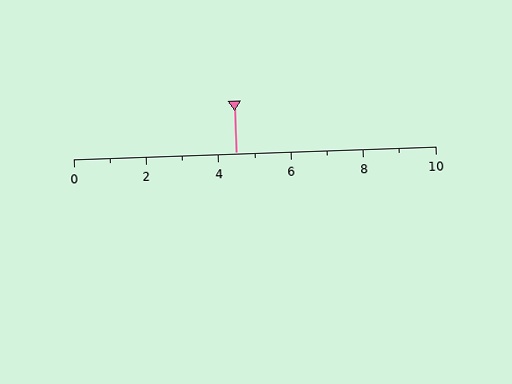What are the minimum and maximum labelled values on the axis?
The axis runs from 0 to 10.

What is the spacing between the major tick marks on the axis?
The major ticks are spaced 2 apart.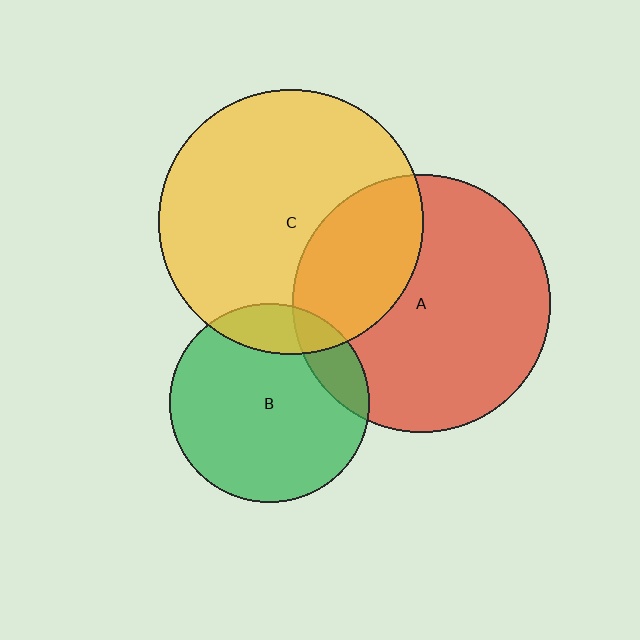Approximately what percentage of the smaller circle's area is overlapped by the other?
Approximately 15%.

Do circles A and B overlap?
Yes.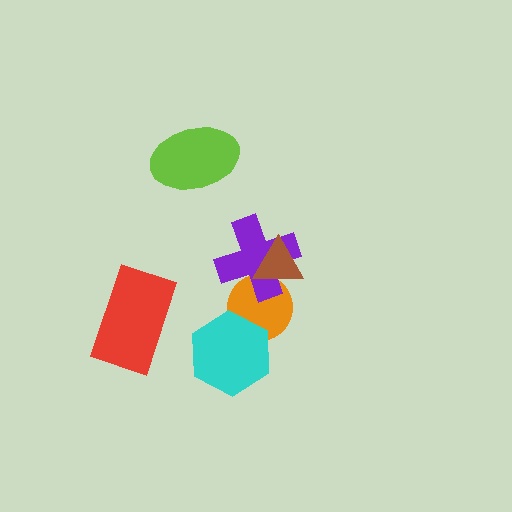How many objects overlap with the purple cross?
2 objects overlap with the purple cross.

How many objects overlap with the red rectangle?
0 objects overlap with the red rectangle.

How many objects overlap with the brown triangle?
2 objects overlap with the brown triangle.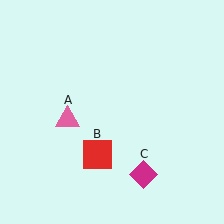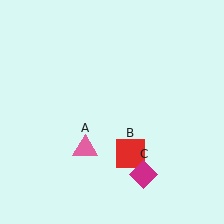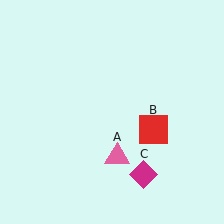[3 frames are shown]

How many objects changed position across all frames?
2 objects changed position: pink triangle (object A), red square (object B).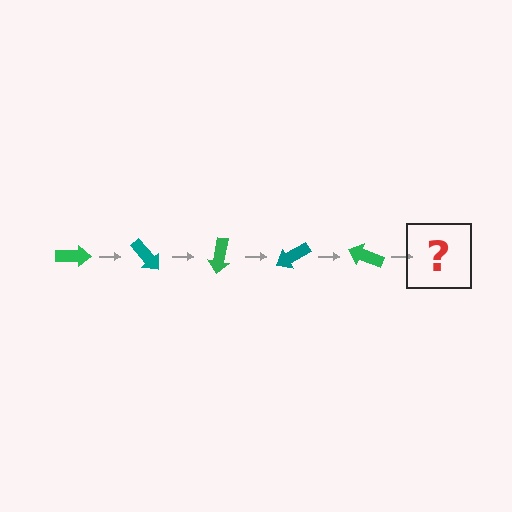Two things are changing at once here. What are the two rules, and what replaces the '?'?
The two rules are that it rotates 50 degrees each step and the color cycles through green and teal. The '?' should be a teal arrow, rotated 250 degrees from the start.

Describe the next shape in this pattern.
It should be a teal arrow, rotated 250 degrees from the start.